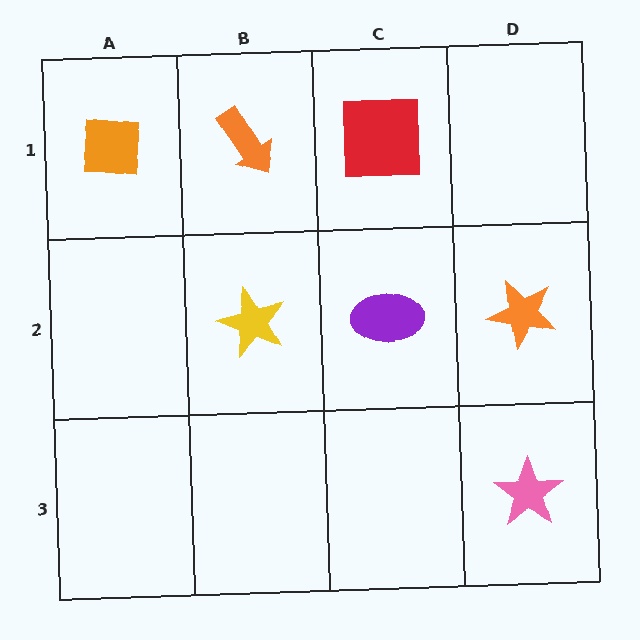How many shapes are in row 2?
3 shapes.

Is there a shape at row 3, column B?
No, that cell is empty.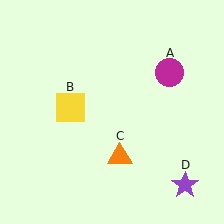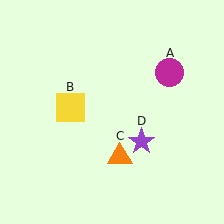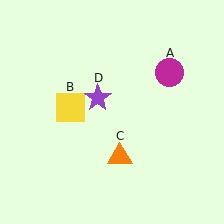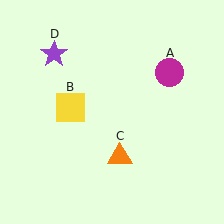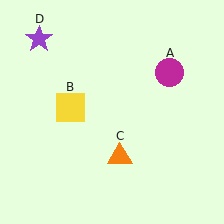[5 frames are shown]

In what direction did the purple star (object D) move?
The purple star (object D) moved up and to the left.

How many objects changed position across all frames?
1 object changed position: purple star (object D).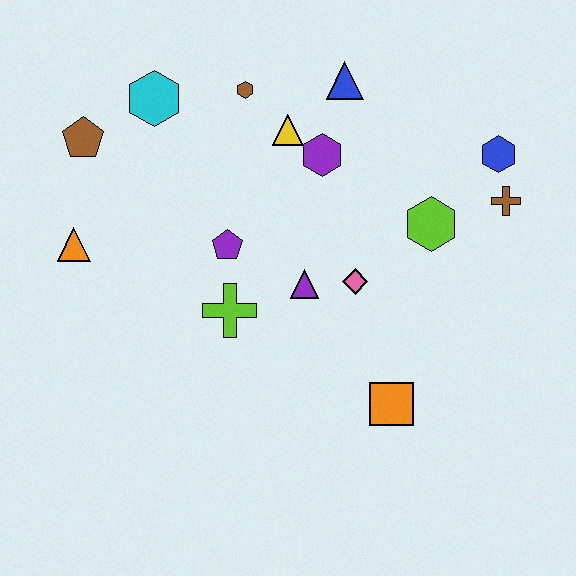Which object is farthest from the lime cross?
The blue hexagon is farthest from the lime cross.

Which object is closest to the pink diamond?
The purple triangle is closest to the pink diamond.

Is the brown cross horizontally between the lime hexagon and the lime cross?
No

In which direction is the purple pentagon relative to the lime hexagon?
The purple pentagon is to the left of the lime hexagon.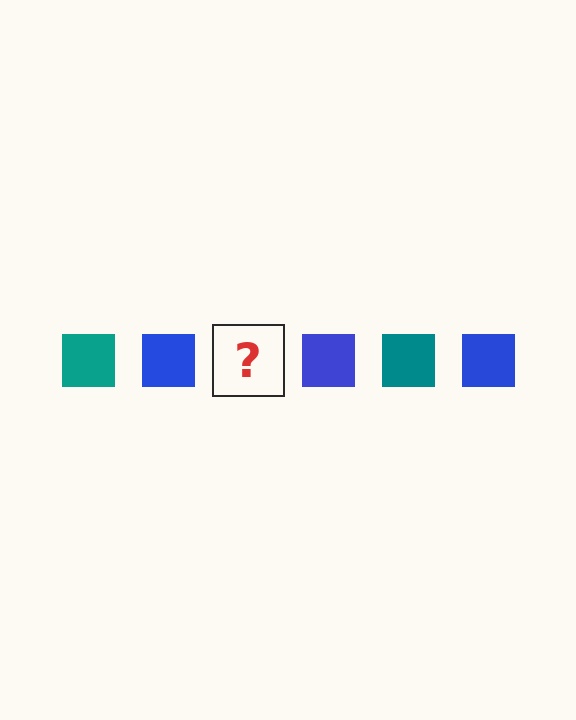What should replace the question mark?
The question mark should be replaced with a teal square.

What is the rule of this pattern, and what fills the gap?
The rule is that the pattern cycles through teal, blue squares. The gap should be filled with a teal square.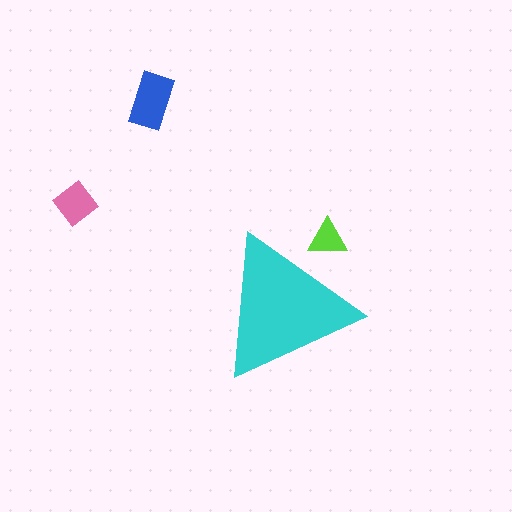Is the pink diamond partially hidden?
No, the pink diamond is fully visible.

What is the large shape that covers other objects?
A cyan triangle.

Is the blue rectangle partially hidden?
No, the blue rectangle is fully visible.